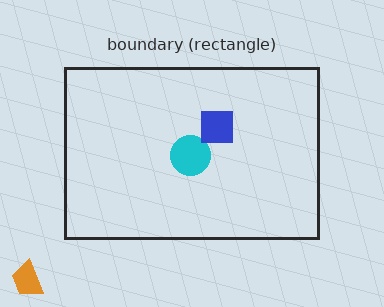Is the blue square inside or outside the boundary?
Inside.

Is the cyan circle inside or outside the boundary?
Inside.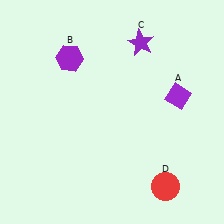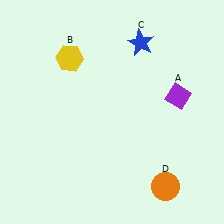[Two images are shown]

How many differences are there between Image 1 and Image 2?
There are 3 differences between the two images.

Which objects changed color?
B changed from purple to yellow. C changed from purple to blue. D changed from red to orange.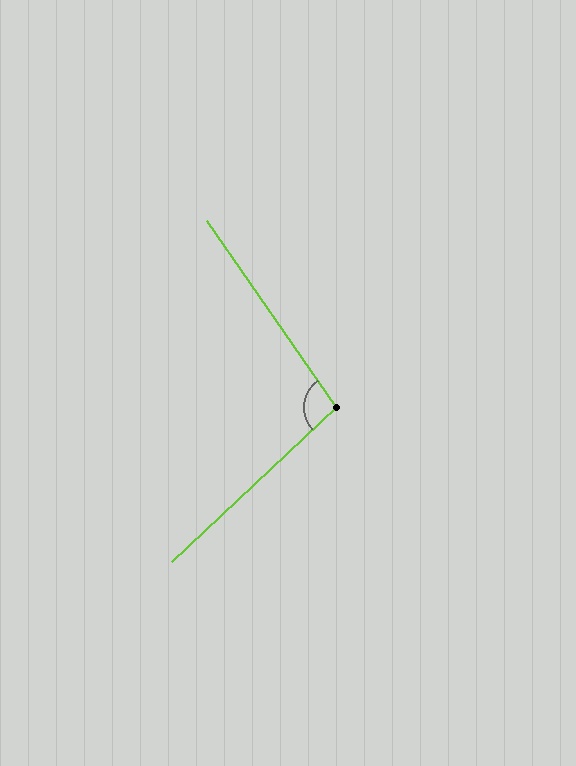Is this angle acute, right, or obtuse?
It is obtuse.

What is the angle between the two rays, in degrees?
Approximately 98 degrees.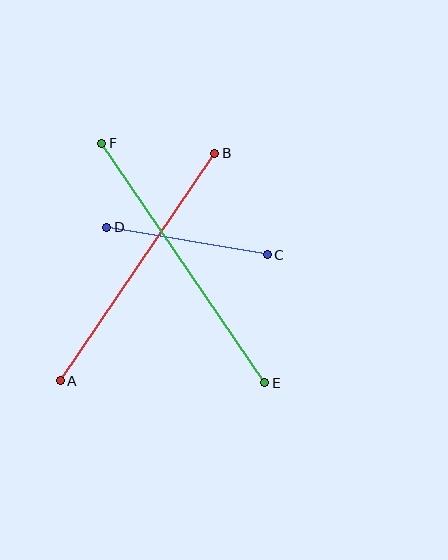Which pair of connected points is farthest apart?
Points E and F are farthest apart.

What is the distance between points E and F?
The distance is approximately 289 pixels.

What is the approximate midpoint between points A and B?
The midpoint is at approximately (138, 267) pixels.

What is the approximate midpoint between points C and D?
The midpoint is at approximately (187, 241) pixels.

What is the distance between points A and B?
The distance is approximately 275 pixels.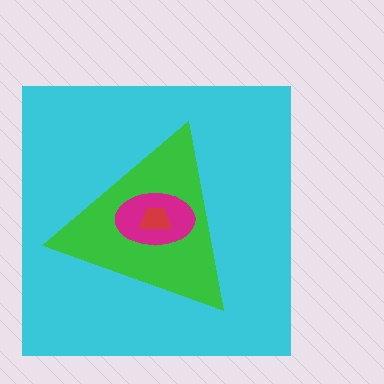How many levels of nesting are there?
4.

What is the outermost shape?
The cyan square.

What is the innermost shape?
The red trapezoid.